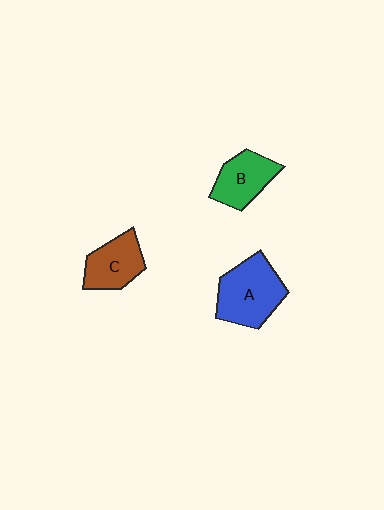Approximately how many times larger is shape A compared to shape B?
Approximately 1.4 times.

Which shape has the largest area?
Shape A (blue).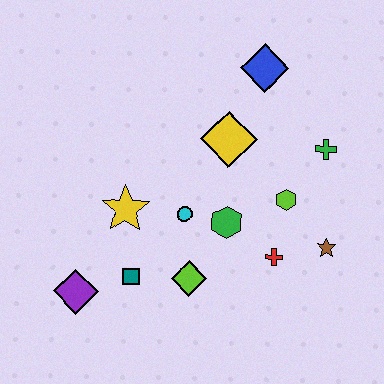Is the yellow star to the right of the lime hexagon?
No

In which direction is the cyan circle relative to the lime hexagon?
The cyan circle is to the left of the lime hexagon.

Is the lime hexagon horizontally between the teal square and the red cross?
No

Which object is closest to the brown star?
The red cross is closest to the brown star.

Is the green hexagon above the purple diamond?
Yes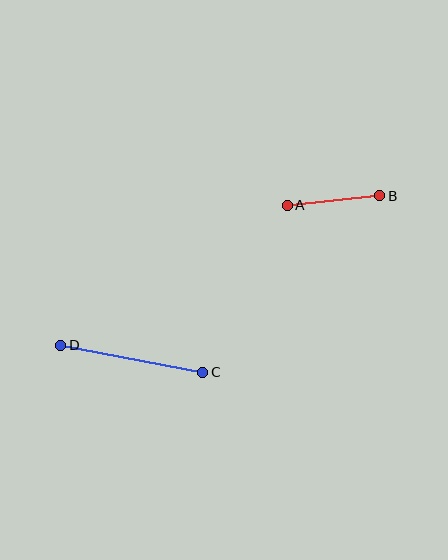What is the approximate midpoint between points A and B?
The midpoint is at approximately (333, 200) pixels.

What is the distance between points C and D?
The distance is approximately 144 pixels.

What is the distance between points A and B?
The distance is approximately 93 pixels.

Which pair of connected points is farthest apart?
Points C and D are farthest apart.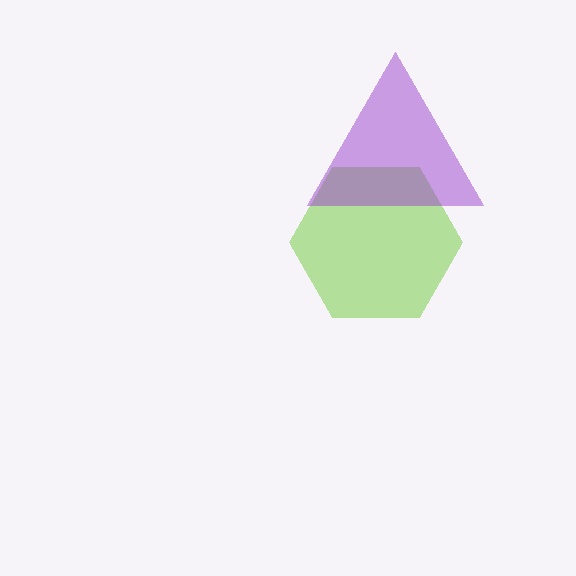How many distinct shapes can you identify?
There are 2 distinct shapes: a lime hexagon, a purple triangle.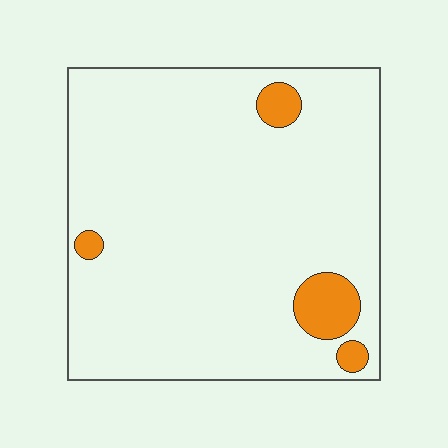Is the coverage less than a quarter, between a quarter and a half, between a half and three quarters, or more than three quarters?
Less than a quarter.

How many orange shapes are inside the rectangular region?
4.